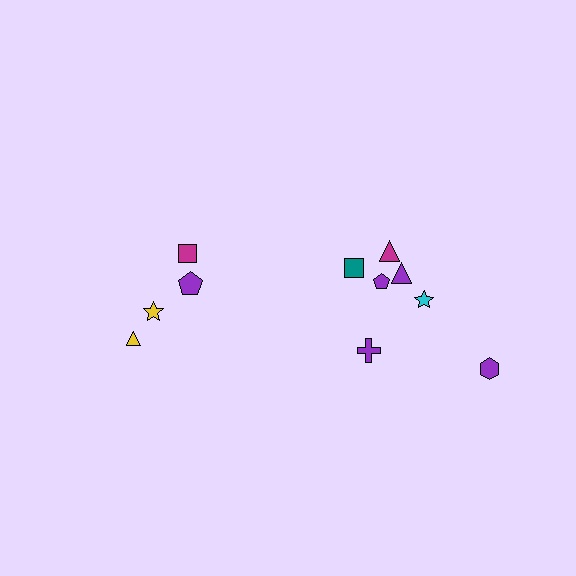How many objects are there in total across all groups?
There are 11 objects.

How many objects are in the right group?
There are 7 objects.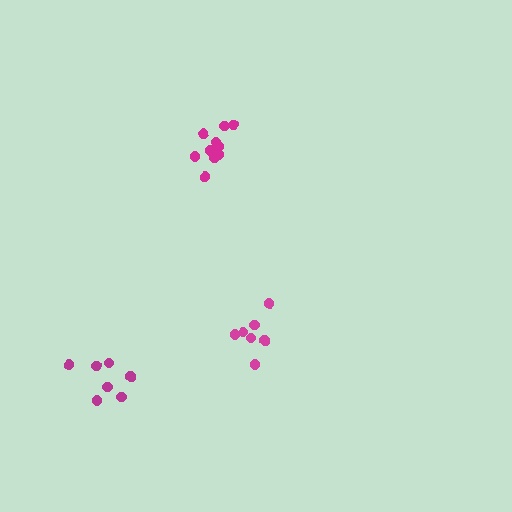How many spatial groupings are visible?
There are 3 spatial groupings.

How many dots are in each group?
Group 1: 10 dots, Group 2: 7 dots, Group 3: 7 dots (24 total).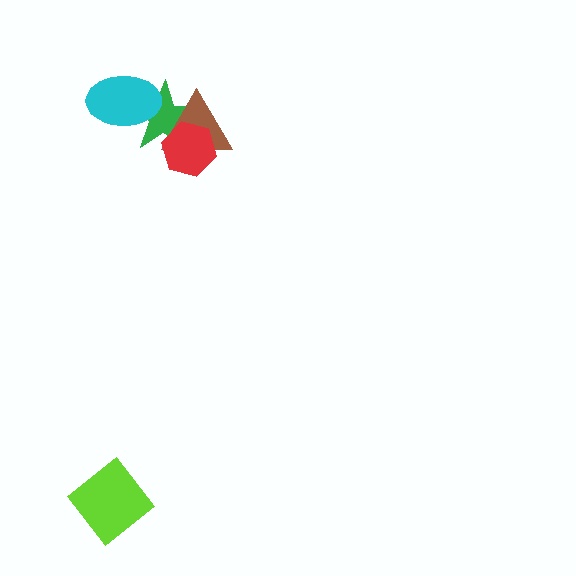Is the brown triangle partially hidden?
Yes, it is partially covered by another shape.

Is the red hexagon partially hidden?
No, no other shape covers it.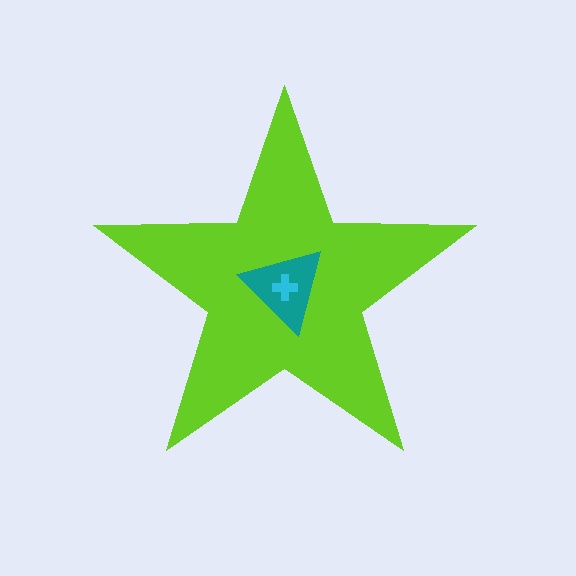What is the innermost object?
The cyan cross.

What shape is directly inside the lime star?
The teal triangle.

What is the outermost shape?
The lime star.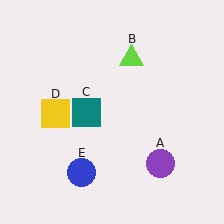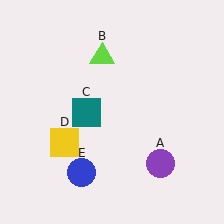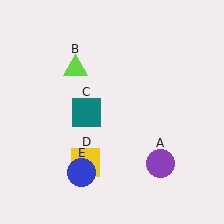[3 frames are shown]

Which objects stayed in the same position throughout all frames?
Purple circle (object A) and teal square (object C) and blue circle (object E) remained stationary.